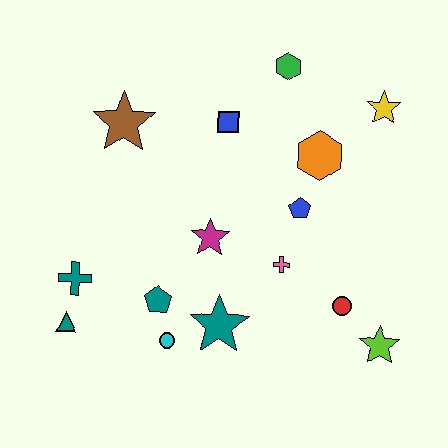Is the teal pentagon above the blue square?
No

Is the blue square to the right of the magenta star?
Yes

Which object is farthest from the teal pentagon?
The yellow star is farthest from the teal pentagon.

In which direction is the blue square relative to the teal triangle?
The blue square is above the teal triangle.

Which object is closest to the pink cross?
The blue pentagon is closest to the pink cross.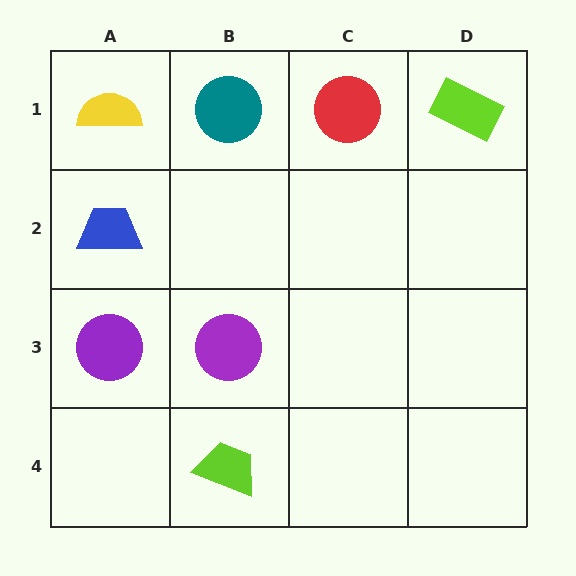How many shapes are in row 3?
2 shapes.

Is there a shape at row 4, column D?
No, that cell is empty.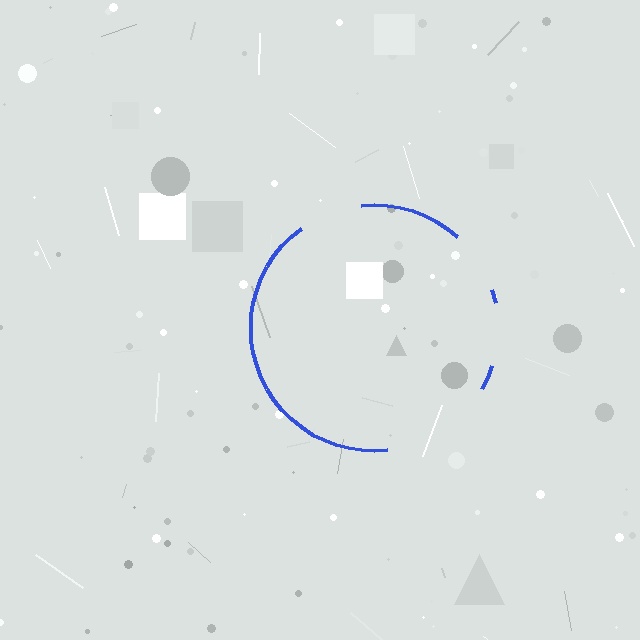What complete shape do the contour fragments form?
The contour fragments form a circle.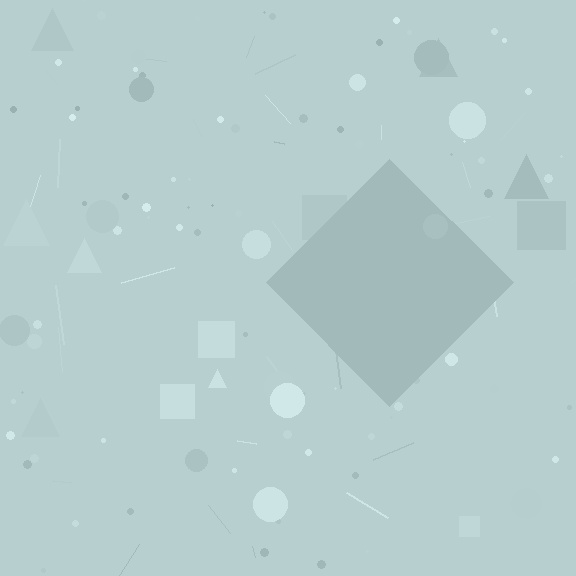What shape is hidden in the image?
A diamond is hidden in the image.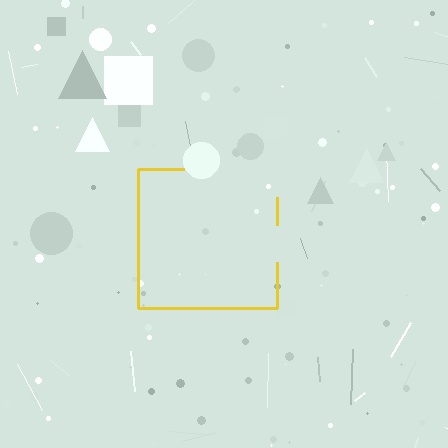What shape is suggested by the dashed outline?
The dashed outline suggests a square.